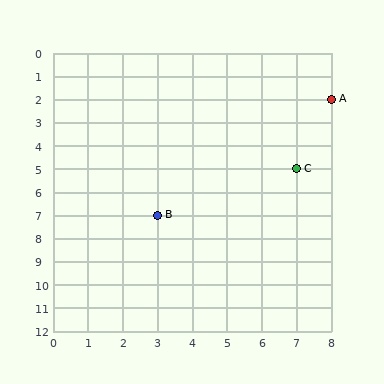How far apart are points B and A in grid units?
Points B and A are 5 columns and 5 rows apart (about 7.1 grid units diagonally).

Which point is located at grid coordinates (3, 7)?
Point B is at (3, 7).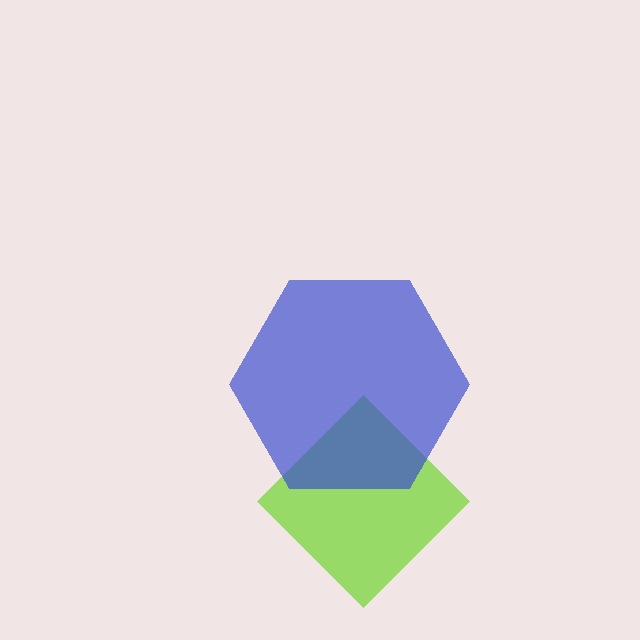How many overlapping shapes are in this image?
There are 2 overlapping shapes in the image.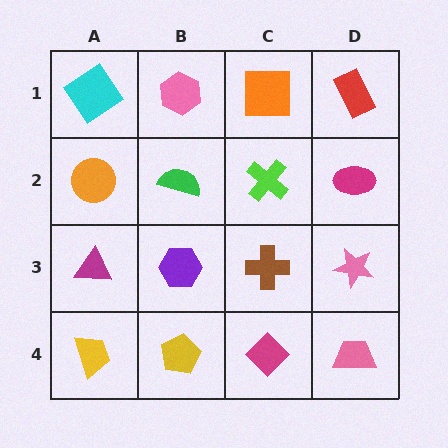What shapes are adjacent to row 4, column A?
A magenta triangle (row 3, column A), a yellow pentagon (row 4, column B).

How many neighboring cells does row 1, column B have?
3.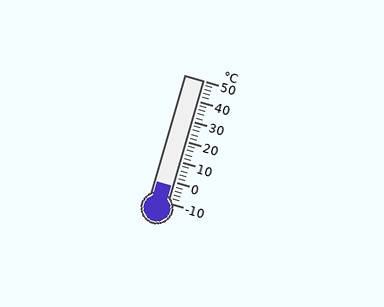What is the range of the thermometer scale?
The thermometer scale ranges from -10°C to 50°C.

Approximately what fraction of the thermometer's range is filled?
The thermometer is filled to approximately 15% of its range.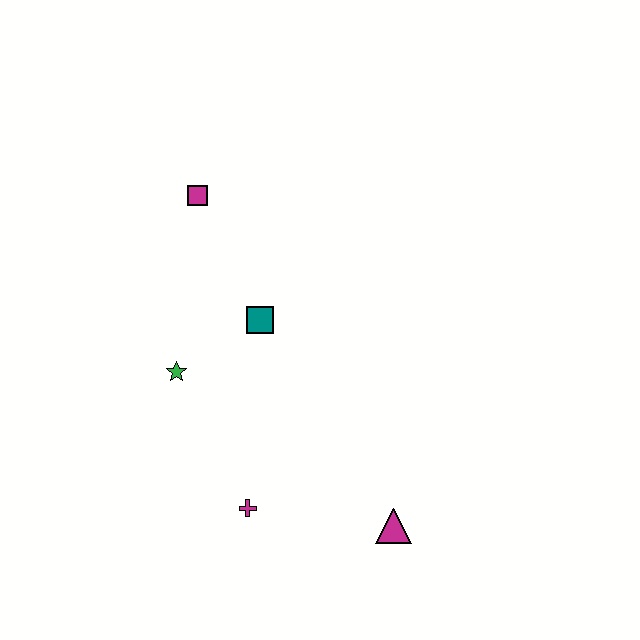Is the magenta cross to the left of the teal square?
Yes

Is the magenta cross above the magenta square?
No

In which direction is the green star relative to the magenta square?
The green star is below the magenta square.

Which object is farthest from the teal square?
The magenta triangle is farthest from the teal square.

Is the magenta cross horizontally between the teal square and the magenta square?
Yes